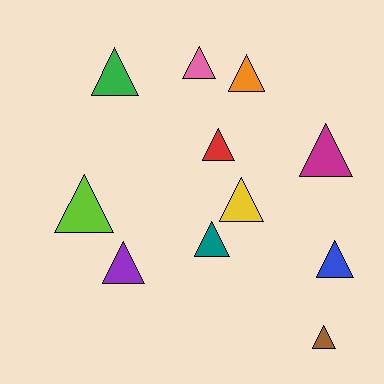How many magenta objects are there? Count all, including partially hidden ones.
There is 1 magenta object.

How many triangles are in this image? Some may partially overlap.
There are 11 triangles.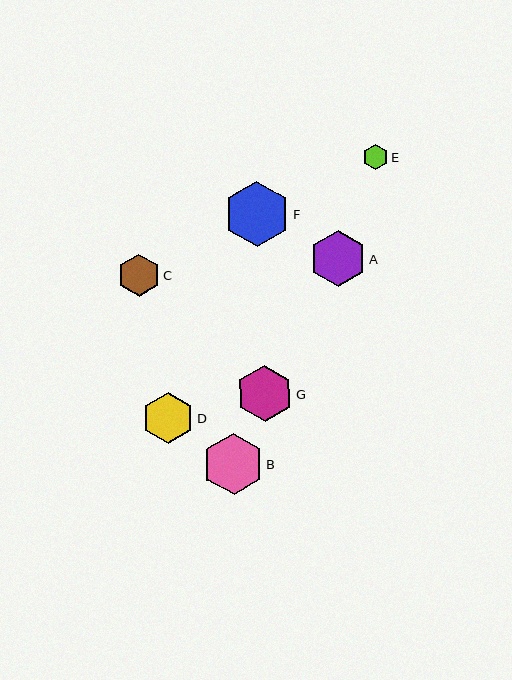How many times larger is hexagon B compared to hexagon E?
Hexagon B is approximately 2.4 times the size of hexagon E.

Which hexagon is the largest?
Hexagon F is the largest with a size of approximately 66 pixels.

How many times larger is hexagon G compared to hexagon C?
Hexagon G is approximately 1.3 times the size of hexagon C.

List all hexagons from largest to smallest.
From largest to smallest: F, B, G, A, D, C, E.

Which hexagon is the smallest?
Hexagon E is the smallest with a size of approximately 26 pixels.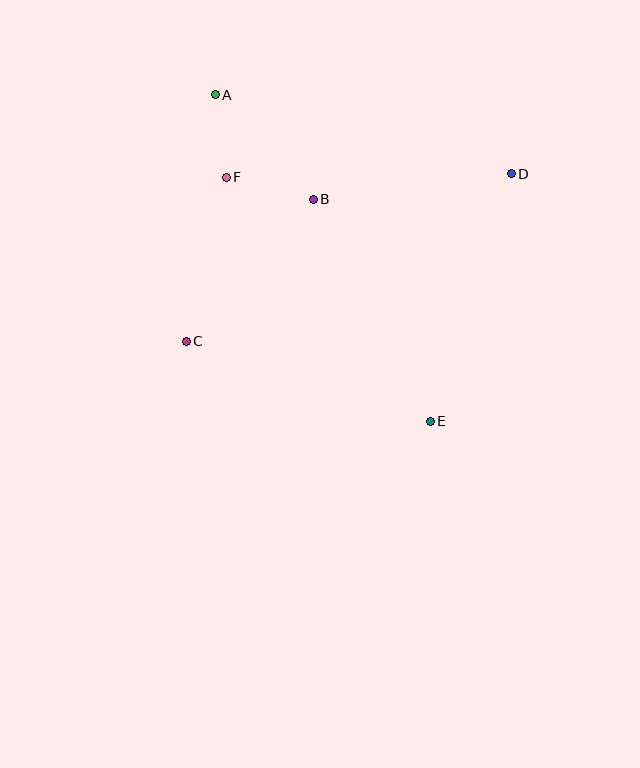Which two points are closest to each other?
Points A and F are closest to each other.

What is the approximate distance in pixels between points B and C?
The distance between B and C is approximately 191 pixels.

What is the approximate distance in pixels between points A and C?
The distance between A and C is approximately 248 pixels.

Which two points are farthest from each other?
Points A and E are farthest from each other.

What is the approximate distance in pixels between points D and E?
The distance between D and E is approximately 261 pixels.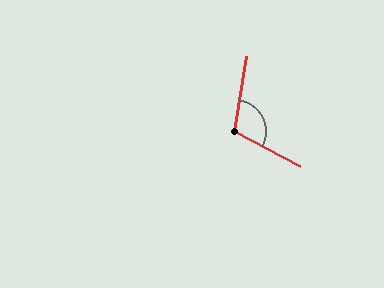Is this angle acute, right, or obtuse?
It is obtuse.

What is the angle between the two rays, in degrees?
Approximately 109 degrees.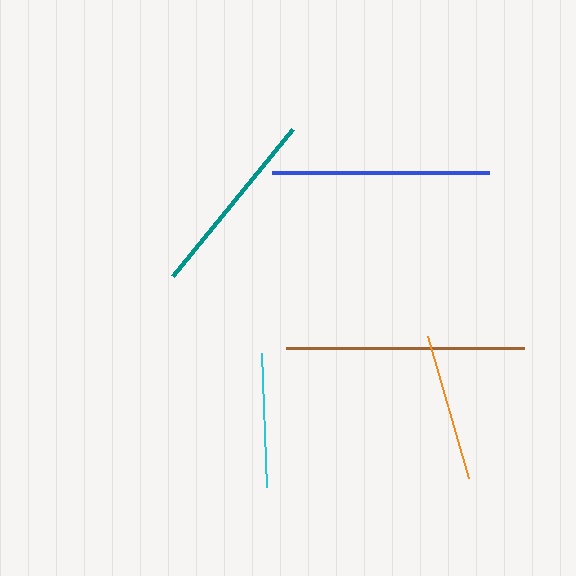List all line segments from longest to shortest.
From longest to shortest: brown, blue, teal, orange, cyan.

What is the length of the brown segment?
The brown segment is approximately 238 pixels long.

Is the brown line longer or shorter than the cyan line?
The brown line is longer than the cyan line.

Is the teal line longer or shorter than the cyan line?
The teal line is longer than the cyan line.